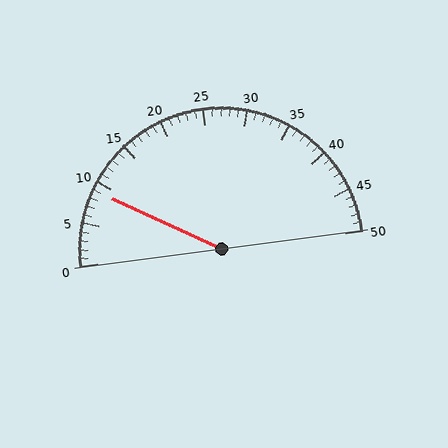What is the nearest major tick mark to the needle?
The nearest major tick mark is 10.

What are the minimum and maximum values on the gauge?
The gauge ranges from 0 to 50.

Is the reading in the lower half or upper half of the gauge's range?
The reading is in the lower half of the range (0 to 50).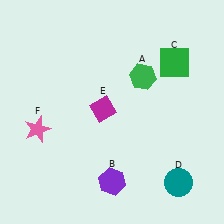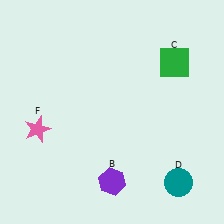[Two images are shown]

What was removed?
The green hexagon (A), the magenta diamond (E) were removed in Image 2.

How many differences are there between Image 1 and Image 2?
There are 2 differences between the two images.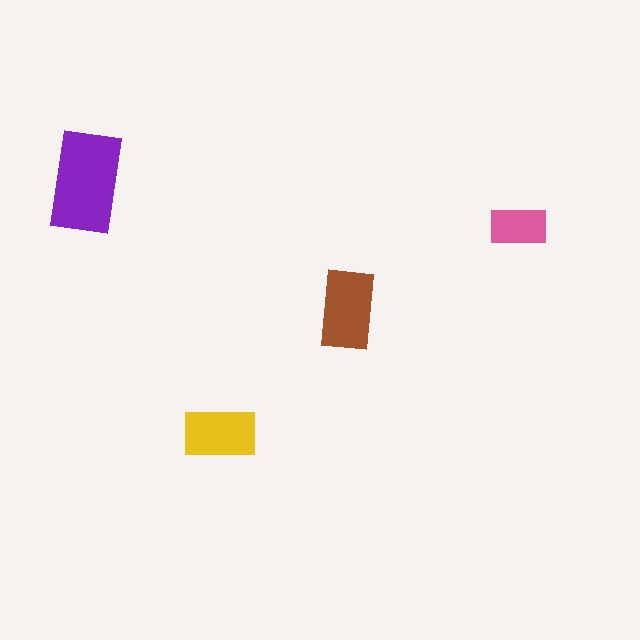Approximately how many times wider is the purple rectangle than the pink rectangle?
About 2 times wider.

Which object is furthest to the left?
The purple rectangle is leftmost.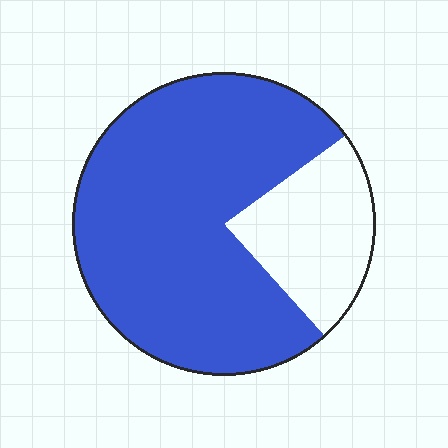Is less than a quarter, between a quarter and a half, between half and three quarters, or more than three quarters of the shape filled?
More than three quarters.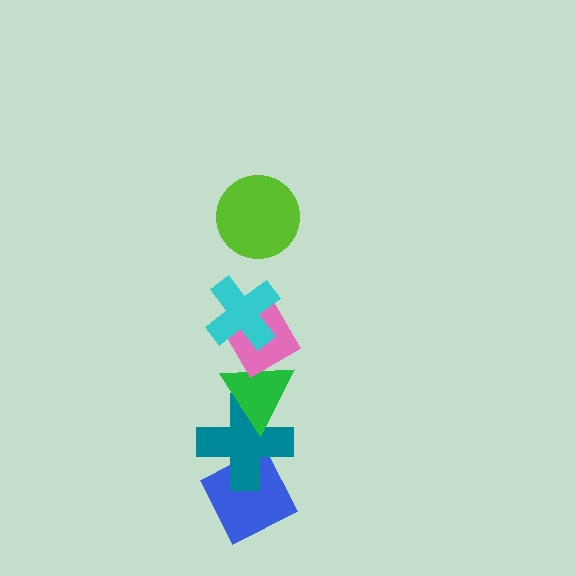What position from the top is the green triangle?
The green triangle is 4th from the top.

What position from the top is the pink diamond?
The pink diamond is 3rd from the top.